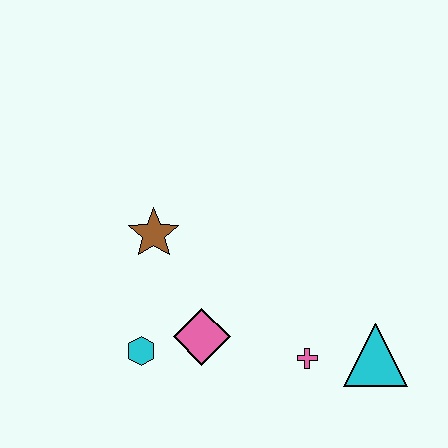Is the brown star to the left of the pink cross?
Yes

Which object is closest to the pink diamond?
The cyan hexagon is closest to the pink diamond.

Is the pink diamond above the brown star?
No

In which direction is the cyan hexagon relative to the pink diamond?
The cyan hexagon is to the left of the pink diamond.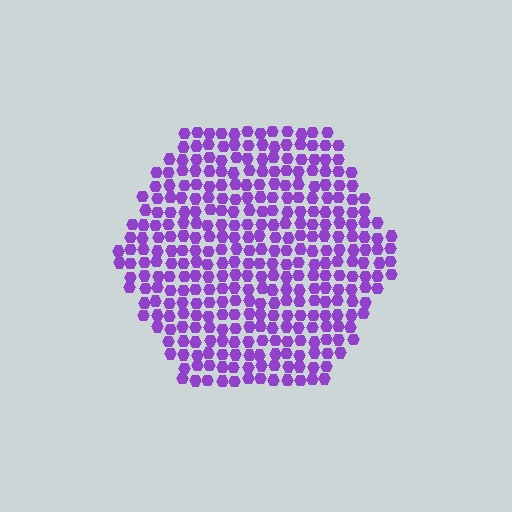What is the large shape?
The large shape is a hexagon.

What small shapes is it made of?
It is made of small hexagons.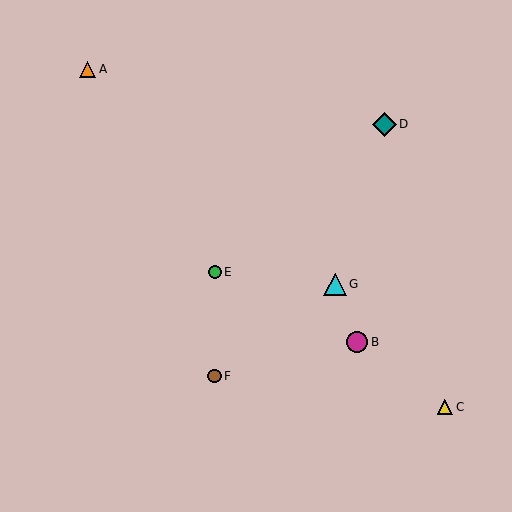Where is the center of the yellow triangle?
The center of the yellow triangle is at (445, 407).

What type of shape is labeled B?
Shape B is a magenta circle.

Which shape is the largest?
The teal diamond (labeled D) is the largest.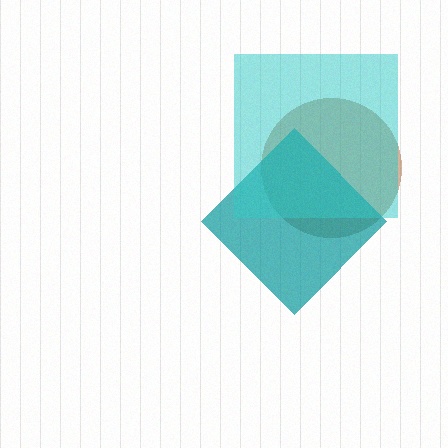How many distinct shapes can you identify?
There are 3 distinct shapes: a brown circle, a teal diamond, a cyan square.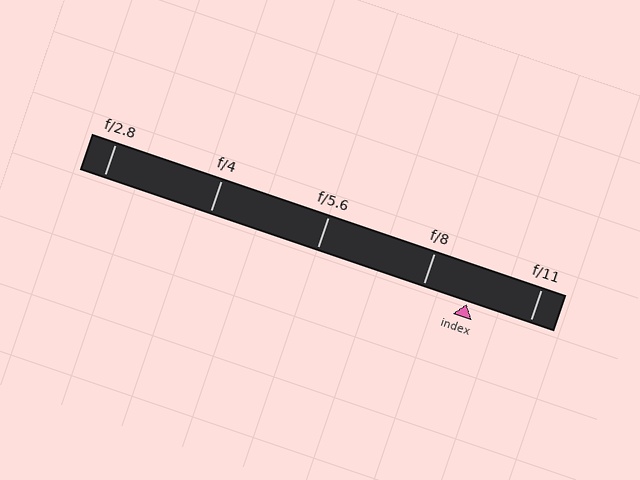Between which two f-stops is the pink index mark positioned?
The index mark is between f/8 and f/11.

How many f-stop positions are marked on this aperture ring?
There are 5 f-stop positions marked.